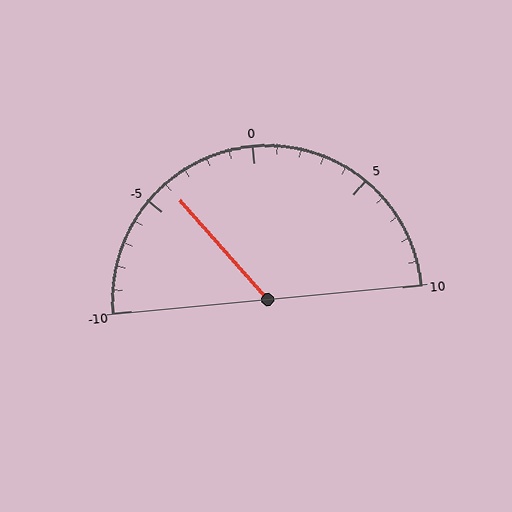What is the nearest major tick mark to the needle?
The nearest major tick mark is -5.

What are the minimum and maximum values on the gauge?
The gauge ranges from -10 to 10.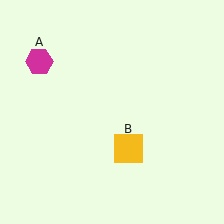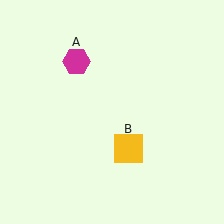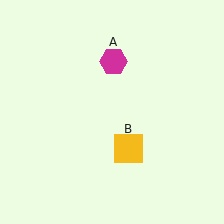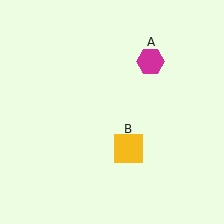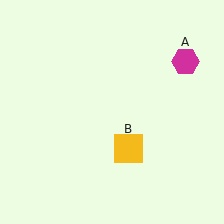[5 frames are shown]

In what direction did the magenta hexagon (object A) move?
The magenta hexagon (object A) moved right.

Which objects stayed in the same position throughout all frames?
Yellow square (object B) remained stationary.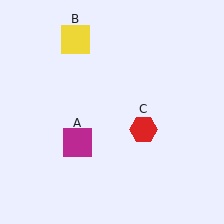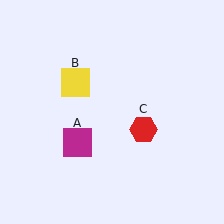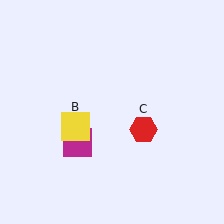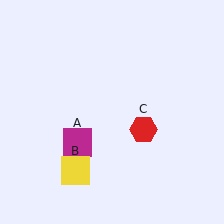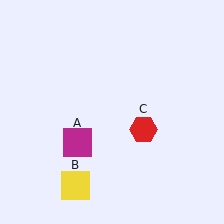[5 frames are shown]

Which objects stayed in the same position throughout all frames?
Magenta square (object A) and red hexagon (object C) remained stationary.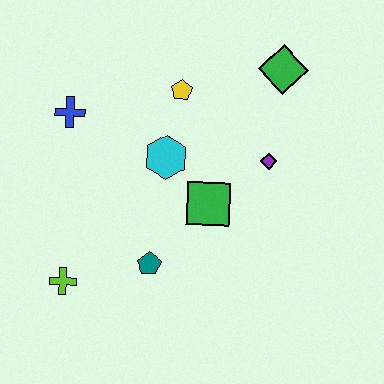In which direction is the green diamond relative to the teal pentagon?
The green diamond is above the teal pentagon.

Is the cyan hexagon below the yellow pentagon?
Yes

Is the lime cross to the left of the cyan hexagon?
Yes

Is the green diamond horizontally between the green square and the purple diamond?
No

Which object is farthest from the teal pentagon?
The green diamond is farthest from the teal pentagon.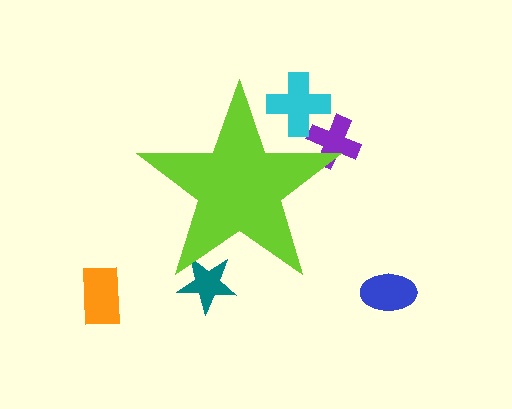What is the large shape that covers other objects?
A lime star.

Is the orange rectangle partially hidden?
No, the orange rectangle is fully visible.